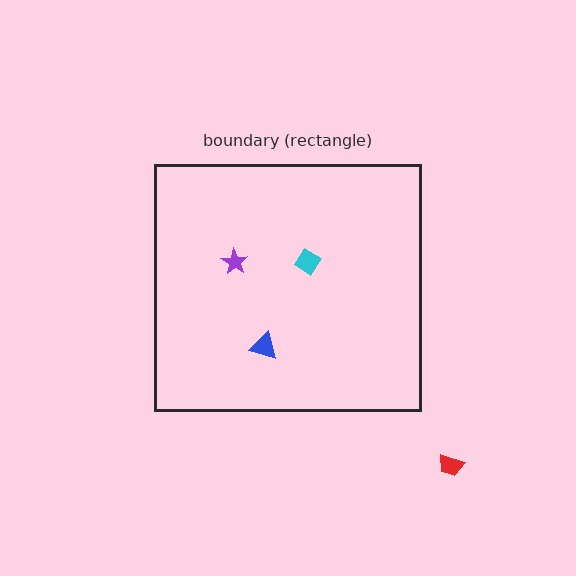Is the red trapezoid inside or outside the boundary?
Outside.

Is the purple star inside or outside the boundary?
Inside.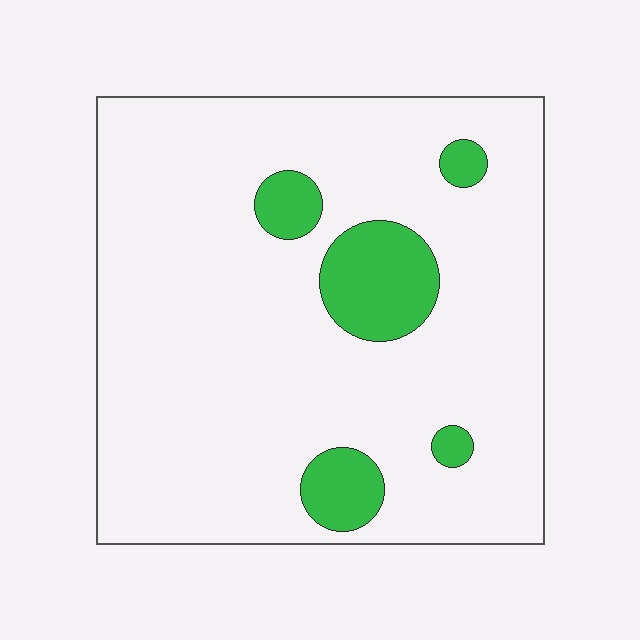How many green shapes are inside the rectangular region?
5.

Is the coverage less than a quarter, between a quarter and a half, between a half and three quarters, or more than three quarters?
Less than a quarter.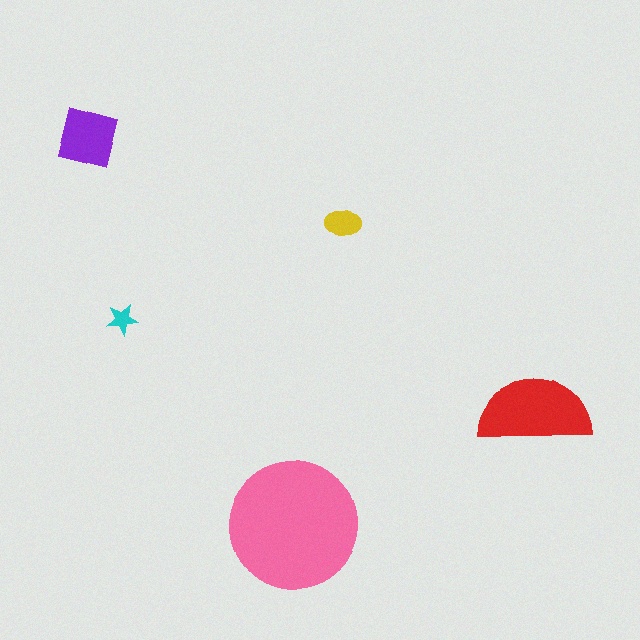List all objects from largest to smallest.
The pink circle, the red semicircle, the purple square, the yellow ellipse, the cyan star.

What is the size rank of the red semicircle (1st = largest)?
2nd.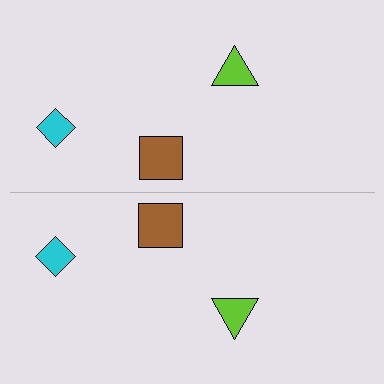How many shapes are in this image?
There are 6 shapes in this image.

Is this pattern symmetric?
Yes, this pattern has bilateral (reflection) symmetry.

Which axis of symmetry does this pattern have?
The pattern has a horizontal axis of symmetry running through the center of the image.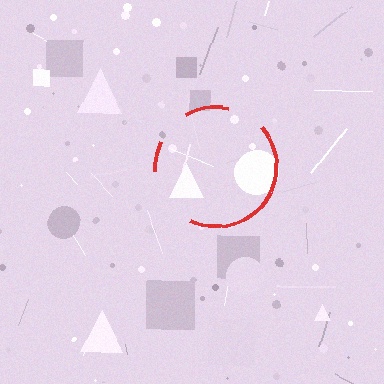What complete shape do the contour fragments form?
The contour fragments form a circle.